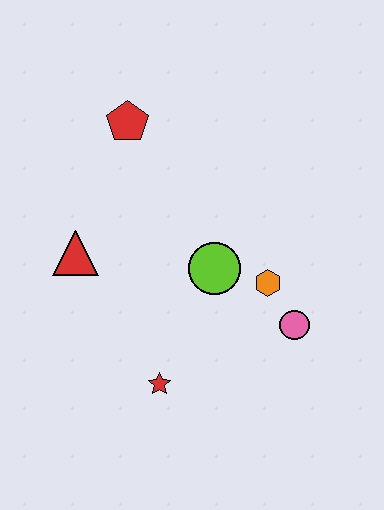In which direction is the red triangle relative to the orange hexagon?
The red triangle is to the left of the orange hexagon.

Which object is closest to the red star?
The lime circle is closest to the red star.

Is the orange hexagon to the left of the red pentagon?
No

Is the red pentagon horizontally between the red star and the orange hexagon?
No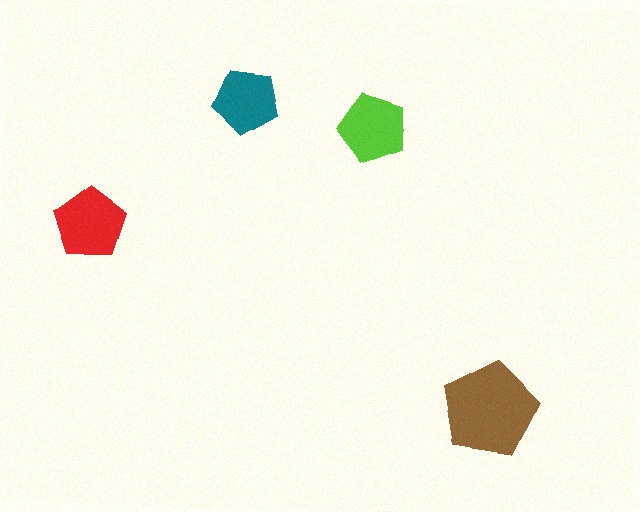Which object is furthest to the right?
The brown pentagon is rightmost.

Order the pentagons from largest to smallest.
the brown one, the red one, the lime one, the teal one.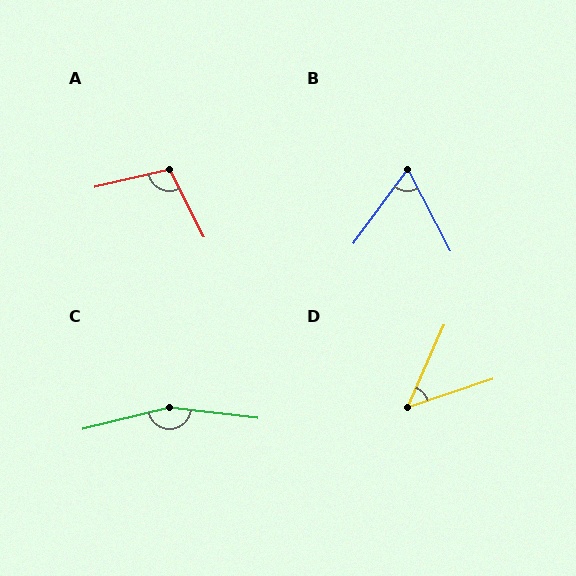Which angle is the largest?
C, at approximately 159 degrees.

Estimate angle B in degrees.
Approximately 64 degrees.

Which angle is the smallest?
D, at approximately 47 degrees.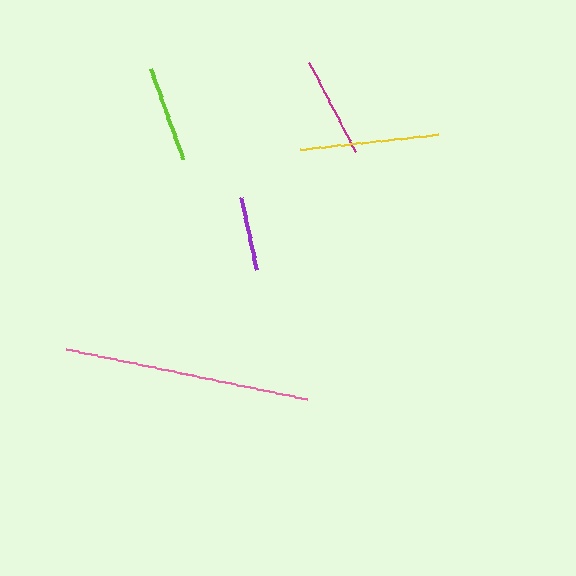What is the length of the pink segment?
The pink segment is approximately 246 pixels long.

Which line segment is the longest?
The pink line is the longest at approximately 246 pixels.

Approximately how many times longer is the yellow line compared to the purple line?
The yellow line is approximately 1.9 times the length of the purple line.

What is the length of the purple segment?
The purple segment is approximately 74 pixels long.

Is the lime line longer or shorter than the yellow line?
The yellow line is longer than the lime line.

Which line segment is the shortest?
The purple line is the shortest at approximately 74 pixels.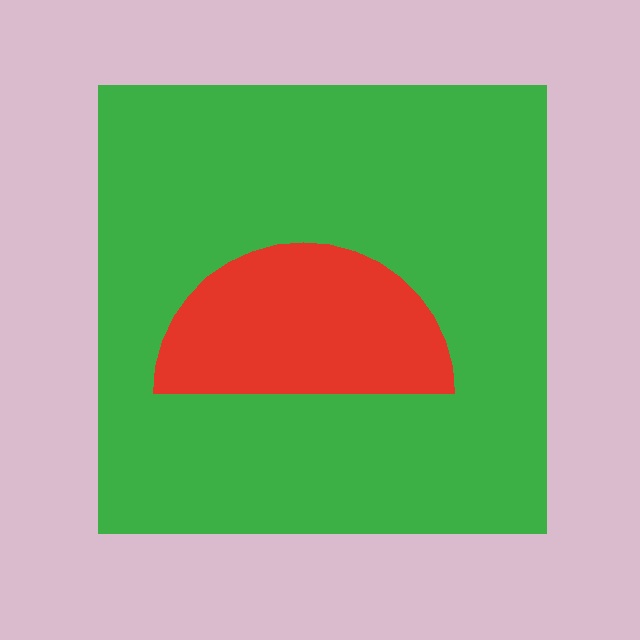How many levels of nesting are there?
2.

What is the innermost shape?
The red semicircle.